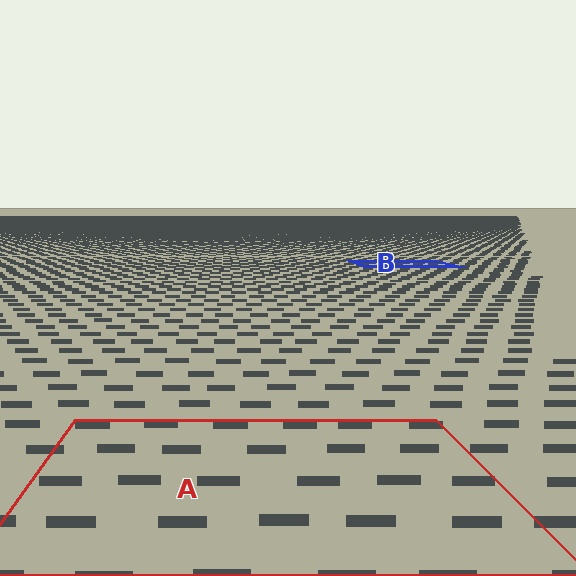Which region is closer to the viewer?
Region A is closer. The texture elements there are larger and more spread out.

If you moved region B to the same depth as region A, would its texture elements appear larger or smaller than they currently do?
They would appear larger. At a closer depth, the same texture elements are projected at a bigger on-screen size.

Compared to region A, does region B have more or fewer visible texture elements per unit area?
Region B has more texture elements per unit area — they are packed more densely because it is farther away.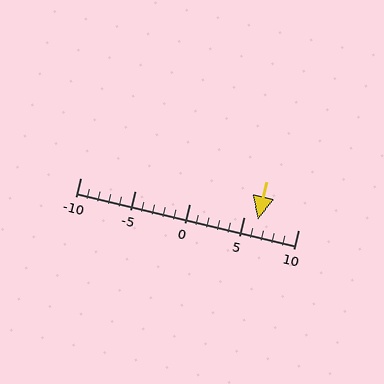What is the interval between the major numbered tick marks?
The major tick marks are spaced 5 units apart.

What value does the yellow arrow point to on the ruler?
The yellow arrow points to approximately 6.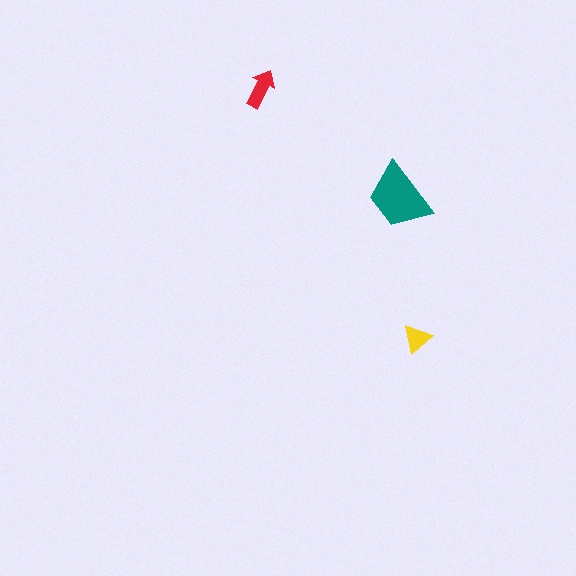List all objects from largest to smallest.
The teal trapezoid, the red arrow, the yellow triangle.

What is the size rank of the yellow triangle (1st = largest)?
3rd.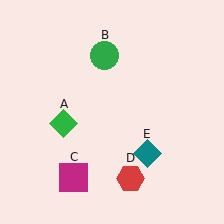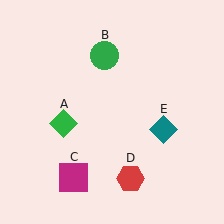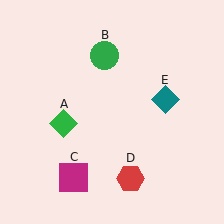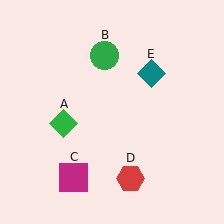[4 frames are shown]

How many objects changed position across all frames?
1 object changed position: teal diamond (object E).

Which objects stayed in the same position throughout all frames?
Green diamond (object A) and green circle (object B) and magenta square (object C) and red hexagon (object D) remained stationary.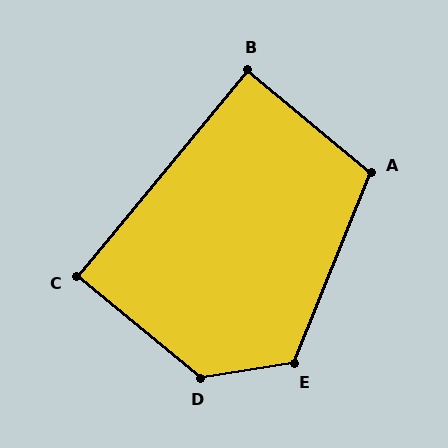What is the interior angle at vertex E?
Approximately 121 degrees (obtuse).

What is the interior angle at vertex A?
Approximately 108 degrees (obtuse).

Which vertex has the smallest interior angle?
B, at approximately 90 degrees.